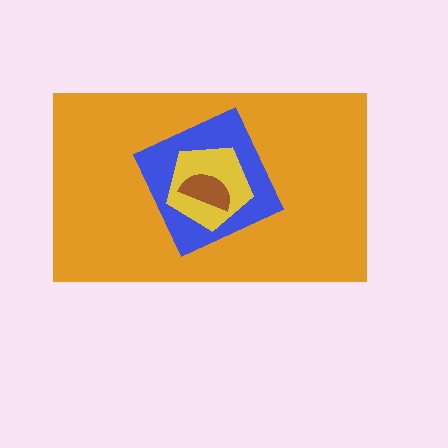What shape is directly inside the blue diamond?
The yellow pentagon.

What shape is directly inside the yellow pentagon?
The brown semicircle.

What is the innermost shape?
The brown semicircle.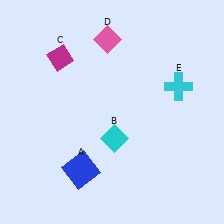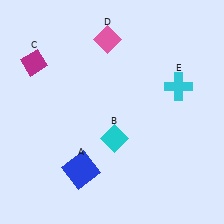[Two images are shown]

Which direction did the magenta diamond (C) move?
The magenta diamond (C) moved left.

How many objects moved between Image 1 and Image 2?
1 object moved between the two images.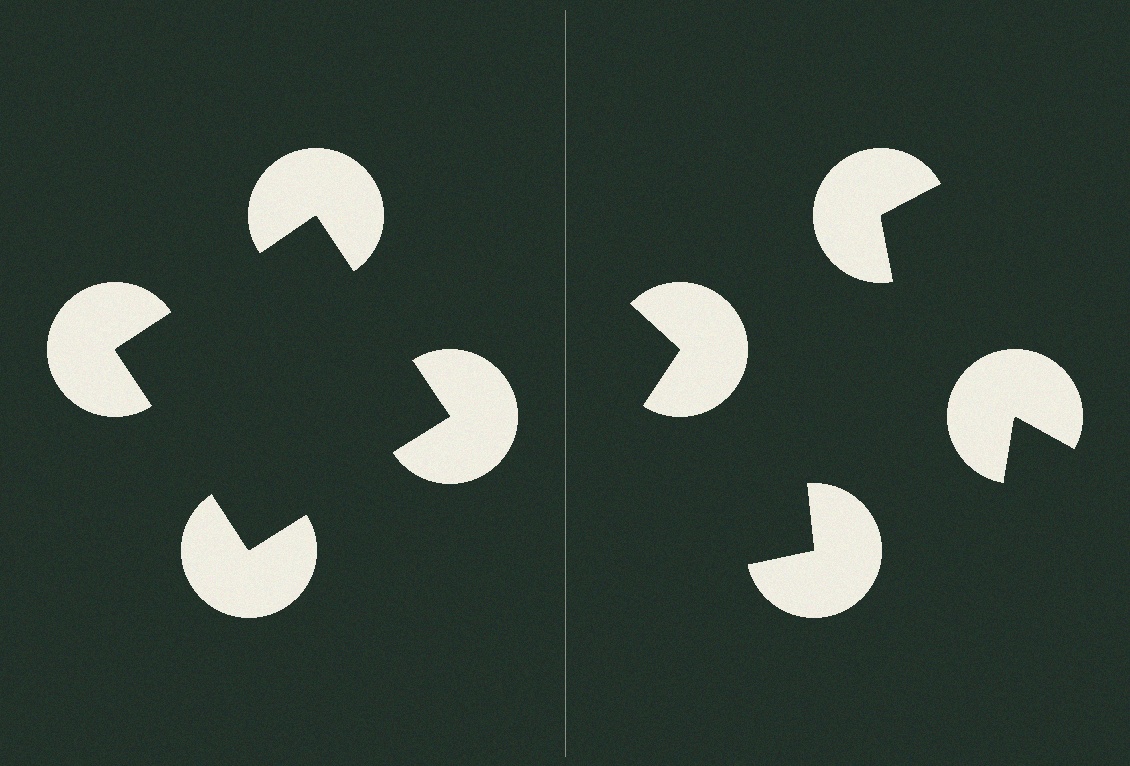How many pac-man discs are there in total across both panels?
8 — 4 on each side.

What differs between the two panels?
The pac-man discs are positioned identically on both sides; only the wedge orientations differ. On the left they align to a square; on the right they are misaligned.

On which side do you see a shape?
An illusory square appears on the left side. On the right side the wedge cuts are rotated, so no coherent shape forms.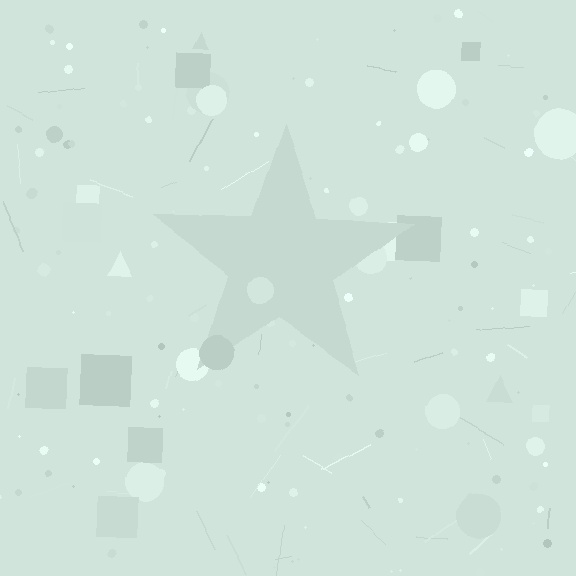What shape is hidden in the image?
A star is hidden in the image.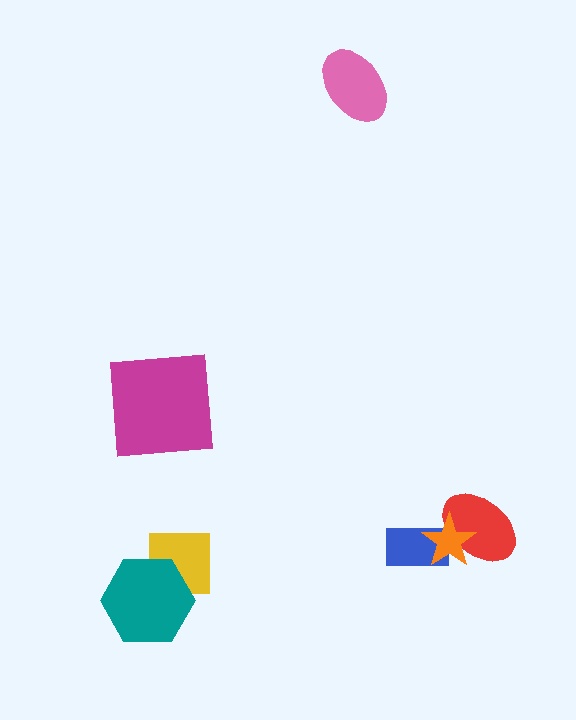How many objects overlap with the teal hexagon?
1 object overlaps with the teal hexagon.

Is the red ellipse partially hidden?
Yes, it is partially covered by another shape.